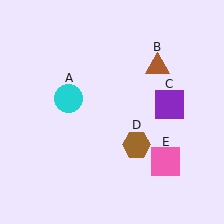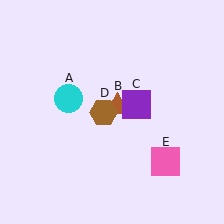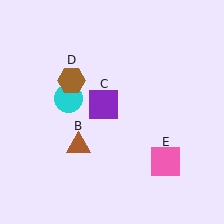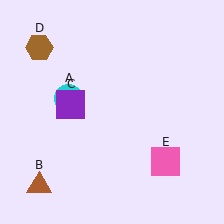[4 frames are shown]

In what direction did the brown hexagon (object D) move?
The brown hexagon (object D) moved up and to the left.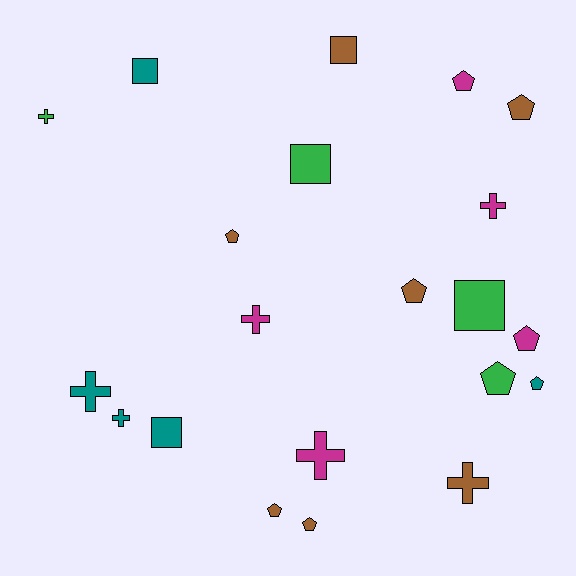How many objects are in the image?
There are 21 objects.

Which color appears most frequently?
Brown, with 7 objects.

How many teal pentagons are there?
There is 1 teal pentagon.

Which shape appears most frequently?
Pentagon, with 9 objects.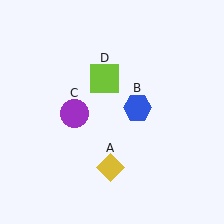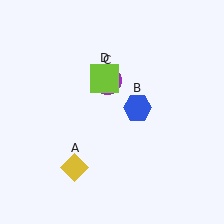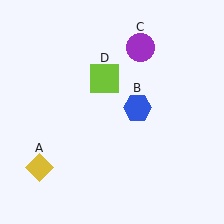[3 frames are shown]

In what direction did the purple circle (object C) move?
The purple circle (object C) moved up and to the right.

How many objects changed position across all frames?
2 objects changed position: yellow diamond (object A), purple circle (object C).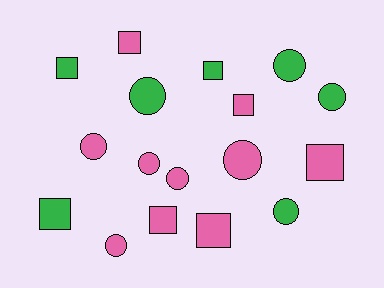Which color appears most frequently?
Pink, with 10 objects.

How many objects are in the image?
There are 17 objects.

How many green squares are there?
There are 3 green squares.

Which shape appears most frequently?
Circle, with 9 objects.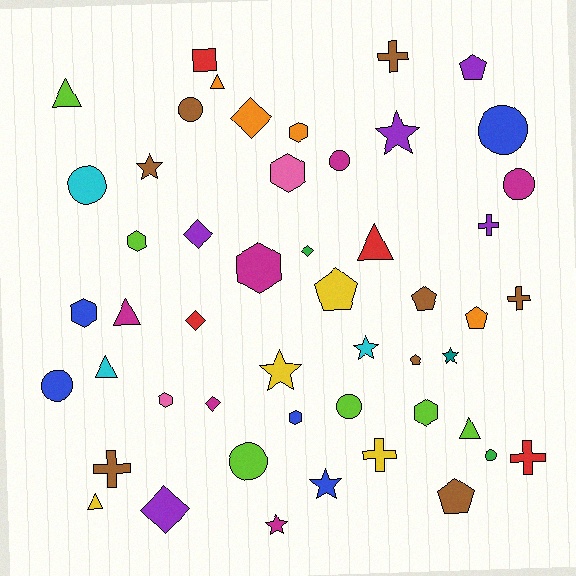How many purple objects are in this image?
There are 5 purple objects.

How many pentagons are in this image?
There are 6 pentagons.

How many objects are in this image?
There are 50 objects.